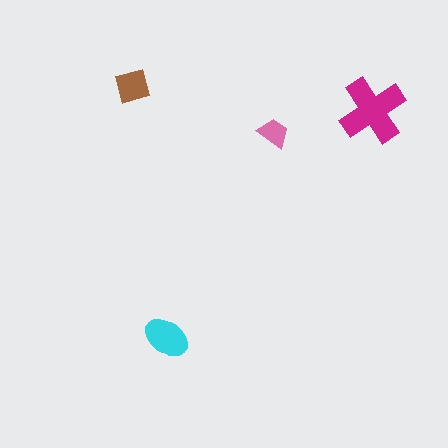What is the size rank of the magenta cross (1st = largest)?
1st.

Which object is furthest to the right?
The magenta cross is rightmost.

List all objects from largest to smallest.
The magenta cross, the cyan ellipse, the brown diamond, the pink trapezoid.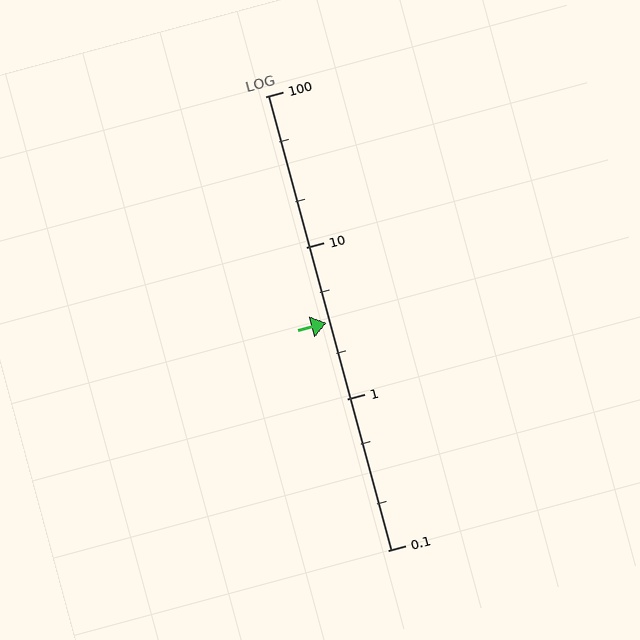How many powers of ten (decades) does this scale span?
The scale spans 3 decades, from 0.1 to 100.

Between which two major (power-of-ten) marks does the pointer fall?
The pointer is between 1 and 10.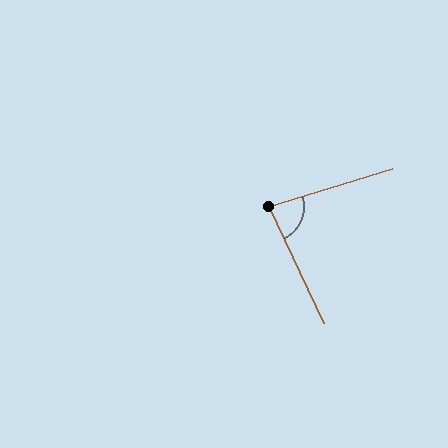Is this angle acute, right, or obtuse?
It is acute.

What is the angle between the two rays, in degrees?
Approximately 82 degrees.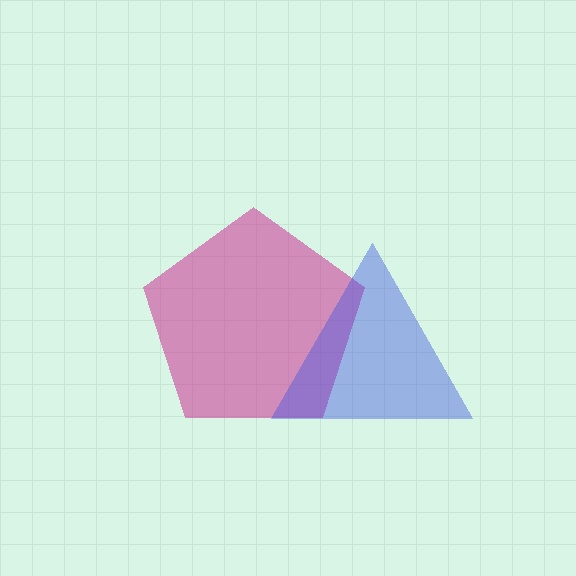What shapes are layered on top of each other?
The layered shapes are: a magenta pentagon, a blue triangle.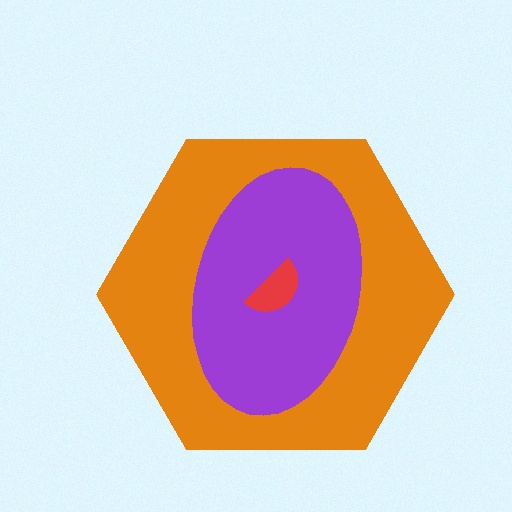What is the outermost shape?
The orange hexagon.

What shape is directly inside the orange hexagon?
The purple ellipse.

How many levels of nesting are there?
3.